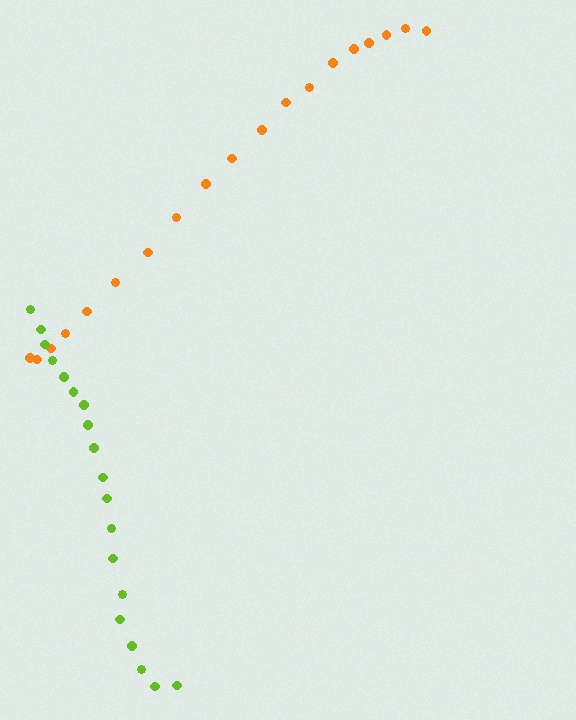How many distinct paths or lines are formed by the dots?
There are 2 distinct paths.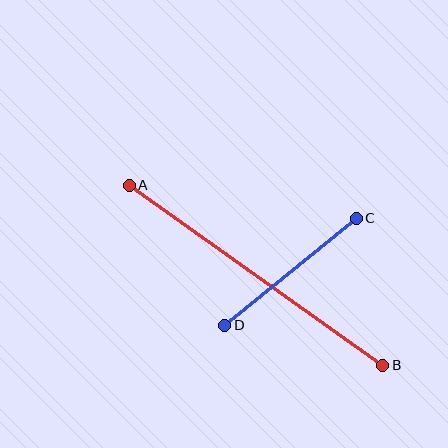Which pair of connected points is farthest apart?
Points A and B are farthest apart.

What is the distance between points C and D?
The distance is approximately 170 pixels.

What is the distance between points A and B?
The distance is approximately 311 pixels.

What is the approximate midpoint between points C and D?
The midpoint is at approximately (291, 272) pixels.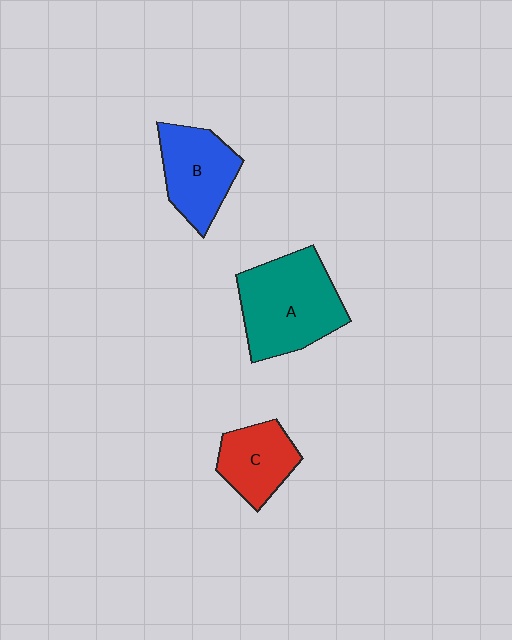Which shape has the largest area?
Shape A (teal).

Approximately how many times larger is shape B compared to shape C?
Approximately 1.2 times.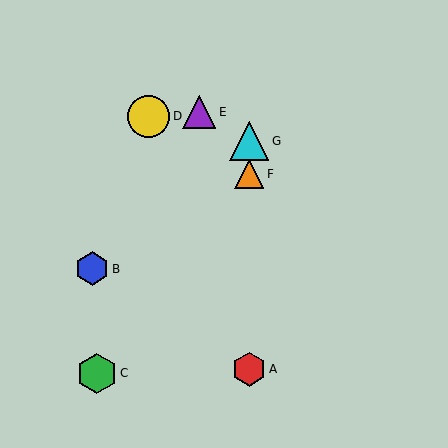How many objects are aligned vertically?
3 objects (A, F, G) are aligned vertically.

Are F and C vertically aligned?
No, F is at x≈249 and C is at x≈97.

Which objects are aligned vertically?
Objects A, F, G are aligned vertically.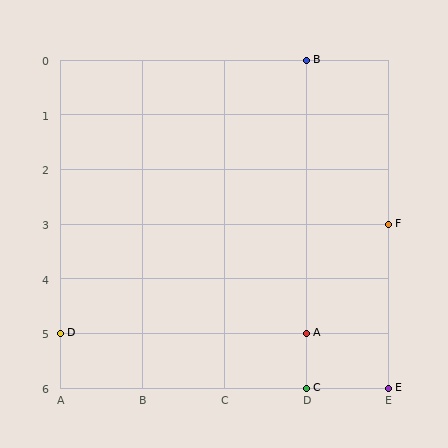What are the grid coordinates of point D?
Point D is at grid coordinates (A, 5).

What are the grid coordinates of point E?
Point E is at grid coordinates (E, 6).